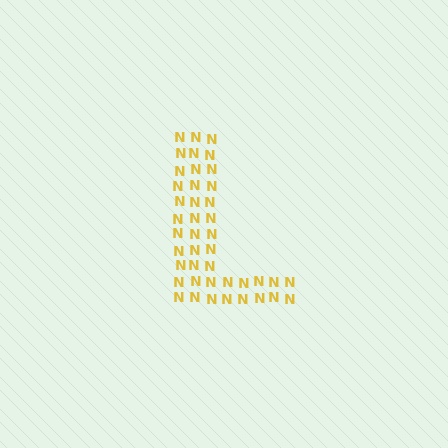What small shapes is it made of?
It is made of small letter N's.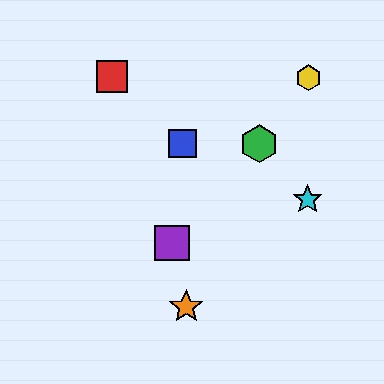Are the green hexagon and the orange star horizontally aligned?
No, the green hexagon is at y≈144 and the orange star is at y≈307.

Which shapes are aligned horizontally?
The blue square, the green hexagon are aligned horizontally.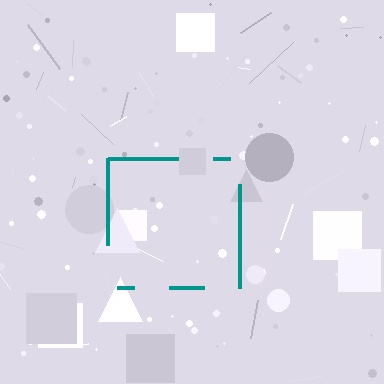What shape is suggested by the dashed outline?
The dashed outline suggests a square.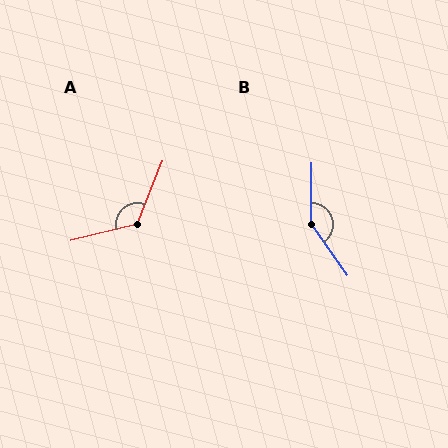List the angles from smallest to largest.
A (126°), B (144°).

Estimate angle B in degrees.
Approximately 144 degrees.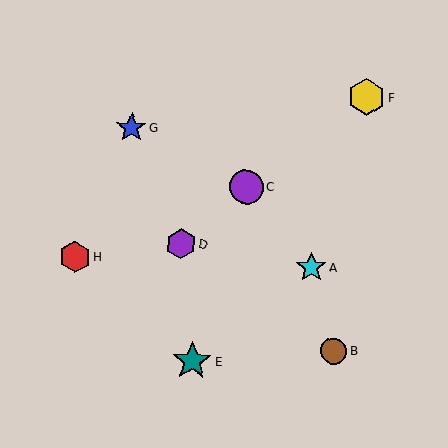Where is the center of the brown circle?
The center of the brown circle is at (334, 351).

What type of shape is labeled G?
Shape G is a blue star.